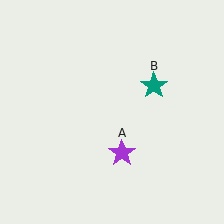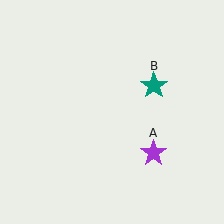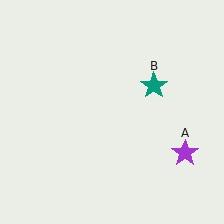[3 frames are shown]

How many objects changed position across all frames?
1 object changed position: purple star (object A).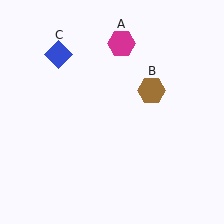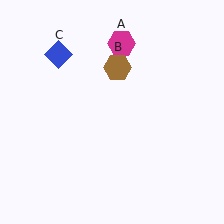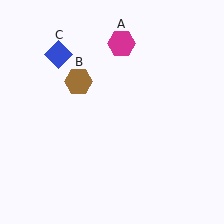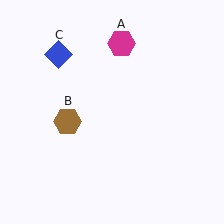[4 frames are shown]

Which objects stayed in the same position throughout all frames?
Magenta hexagon (object A) and blue diamond (object C) remained stationary.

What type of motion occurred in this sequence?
The brown hexagon (object B) rotated counterclockwise around the center of the scene.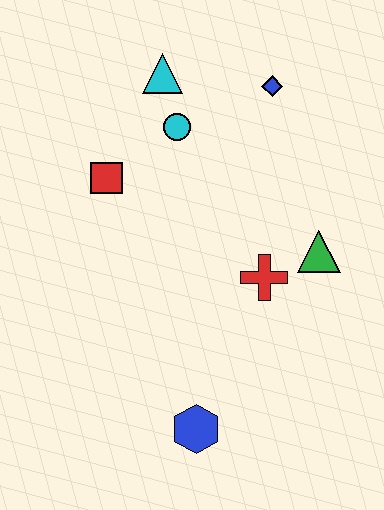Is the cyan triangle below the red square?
No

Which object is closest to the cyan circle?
The cyan triangle is closest to the cyan circle.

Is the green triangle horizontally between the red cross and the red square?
No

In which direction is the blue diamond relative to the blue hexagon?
The blue diamond is above the blue hexagon.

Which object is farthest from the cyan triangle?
The blue hexagon is farthest from the cyan triangle.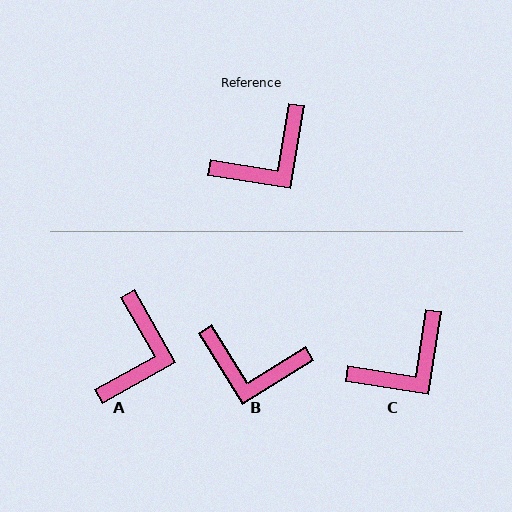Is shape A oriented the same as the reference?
No, it is off by about 38 degrees.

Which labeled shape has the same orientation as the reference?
C.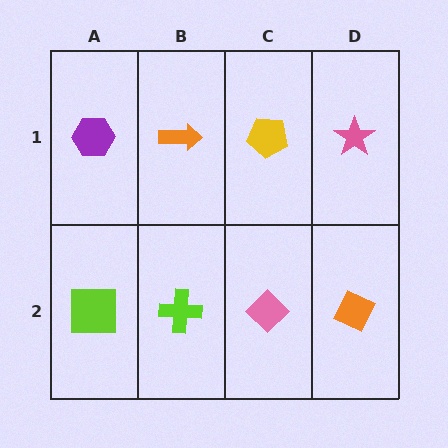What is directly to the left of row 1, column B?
A purple hexagon.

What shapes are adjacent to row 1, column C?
A pink diamond (row 2, column C), an orange arrow (row 1, column B), a pink star (row 1, column D).